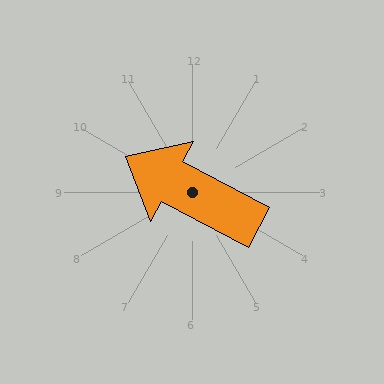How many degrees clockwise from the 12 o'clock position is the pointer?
Approximately 298 degrees.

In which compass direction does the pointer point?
Northwest.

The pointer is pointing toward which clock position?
Roughly 10 o'clock.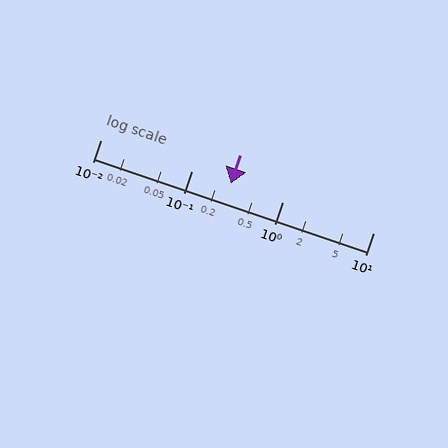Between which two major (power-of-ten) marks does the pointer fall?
The pointer is between 0.1 and 1.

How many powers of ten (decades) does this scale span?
The scale spans 3 decades, from 0.01 to 10.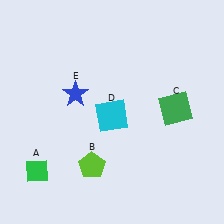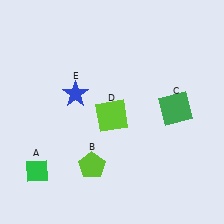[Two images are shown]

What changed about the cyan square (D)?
In Image 1, D is cyan. In Image 2, it changed to lime.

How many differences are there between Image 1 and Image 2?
There is 1 difference between the two images.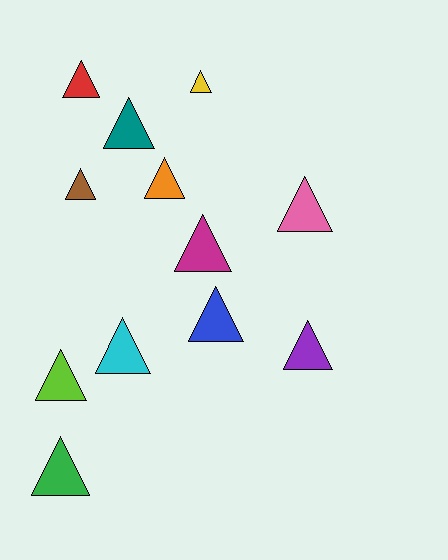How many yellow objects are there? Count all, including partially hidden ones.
There is 1 yellow object.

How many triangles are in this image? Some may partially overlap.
There are 12 triangles.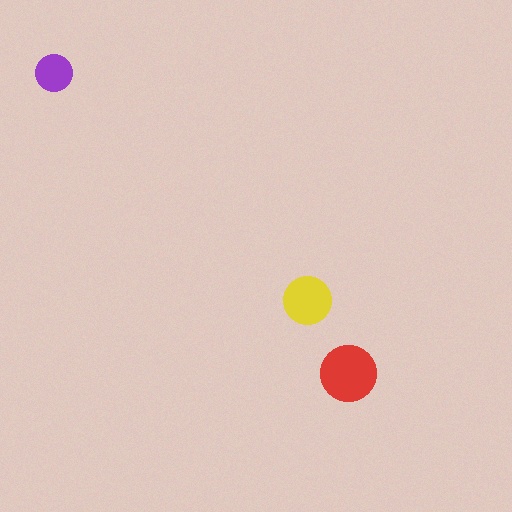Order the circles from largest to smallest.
the red one, the yellow one, the purple one.